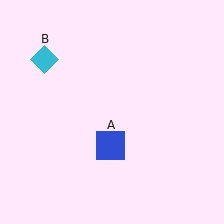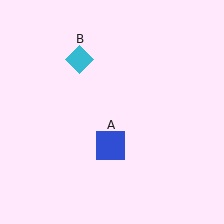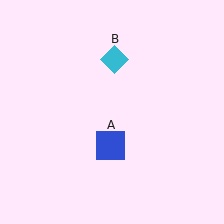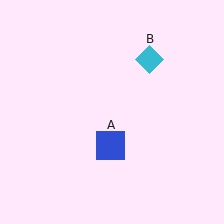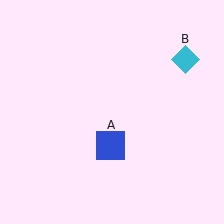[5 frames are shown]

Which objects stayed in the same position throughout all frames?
Blue square (object A) remained stationary.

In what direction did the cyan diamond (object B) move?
The cyan diamond (object B) moved right.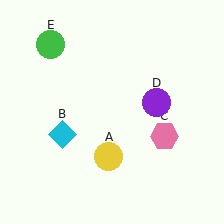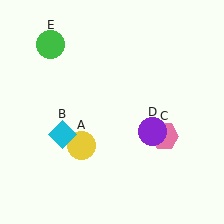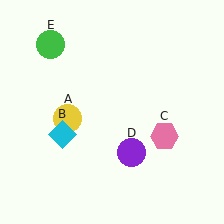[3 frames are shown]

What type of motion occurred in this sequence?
The yellow circle (object A), purple circle (object D) rotated clockwise around the center of the scene.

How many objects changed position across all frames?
2 objects changed position: yellow circle (object A), purple circle (object D).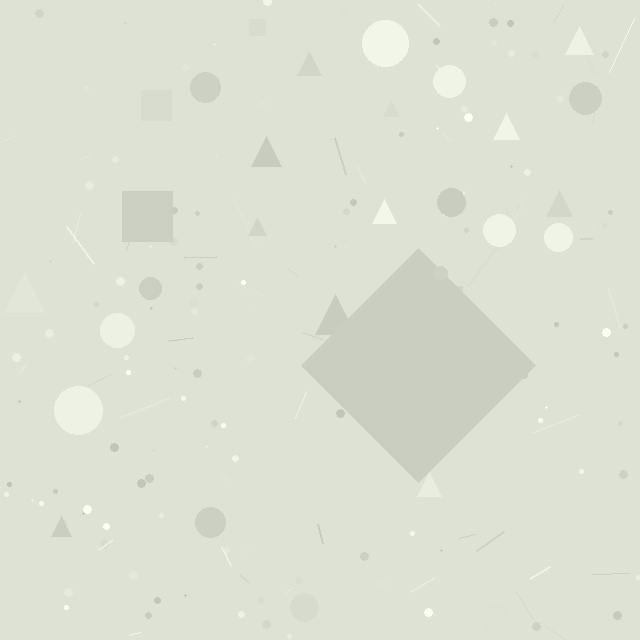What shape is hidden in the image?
A diamond is hidden in the image.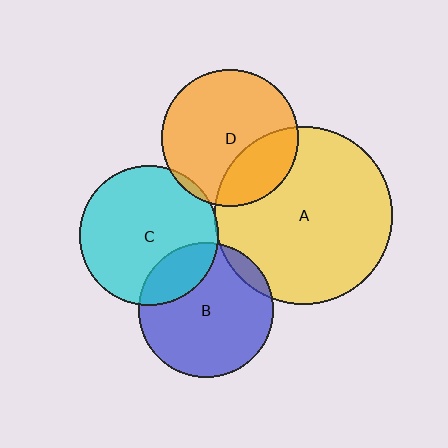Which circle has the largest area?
Circle A (yellow).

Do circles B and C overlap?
Yes.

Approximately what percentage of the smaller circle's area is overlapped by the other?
Approximately 20%.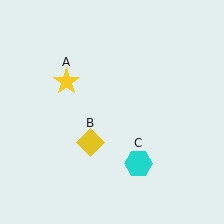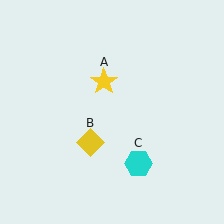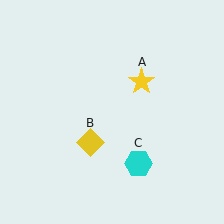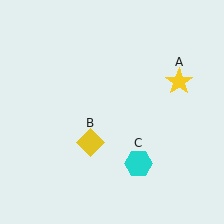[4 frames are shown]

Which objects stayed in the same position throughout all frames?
Yellow diamond (object B) and cyan hexagon (object C) remained stationary.